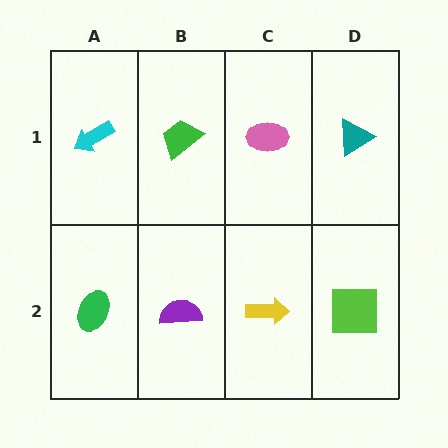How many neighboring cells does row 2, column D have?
2.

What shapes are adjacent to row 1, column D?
A lime square (row 2, column D), a pink ellipse (row 1, column C).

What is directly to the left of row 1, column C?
A green trapezoid.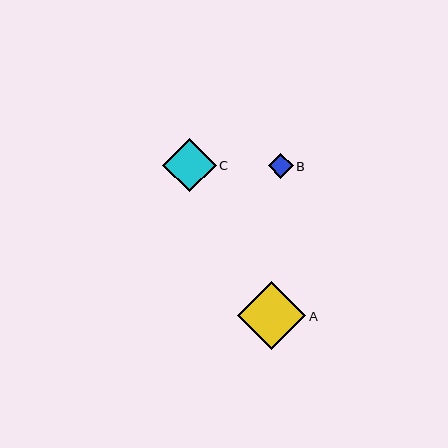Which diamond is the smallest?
Diamond B is the smallest with a size of approximately 25 pixels.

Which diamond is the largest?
Diamond A is the largest with a size of approximately 68 pixels.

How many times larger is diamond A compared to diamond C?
Diamond A is approximately 1.3 times the size of diamond C.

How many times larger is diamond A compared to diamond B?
Diamond A is approximately 2.7 times the size of diamond B.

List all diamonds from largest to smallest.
From largest to smallest: A, C, B.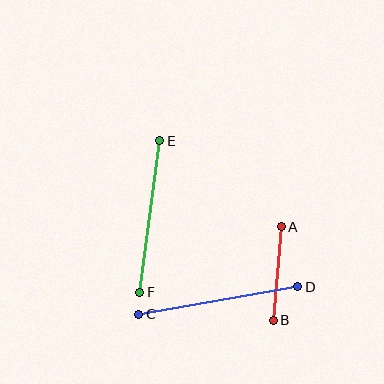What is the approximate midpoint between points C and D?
The midpoint is at approximately (218, 300) pixels.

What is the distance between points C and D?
The distance is approximately 162 pixels.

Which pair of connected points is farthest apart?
Points C and D are farthest apart.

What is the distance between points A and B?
The distance is approximately 94 pixels.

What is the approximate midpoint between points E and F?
The midpoint is at approximately (150, 216) pixels.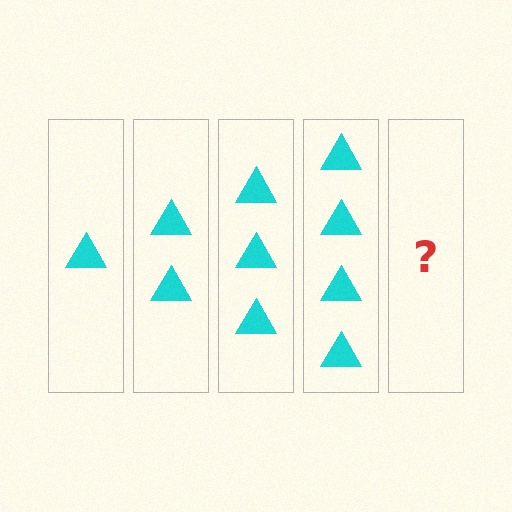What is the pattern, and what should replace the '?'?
The pattern is that each step adds one more triangle. The '?' should be 5 triangles.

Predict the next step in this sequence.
The next step is 5 triangles.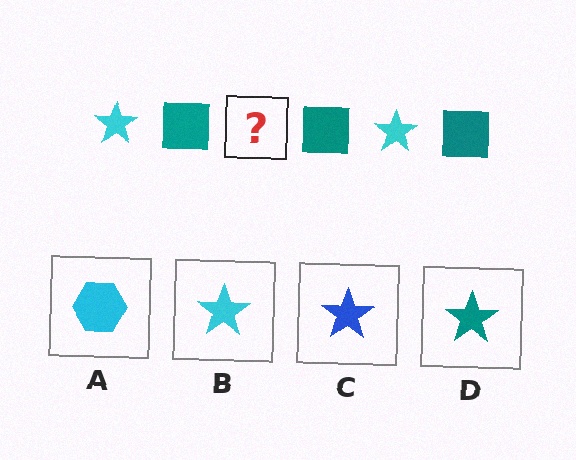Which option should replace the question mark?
Option B.